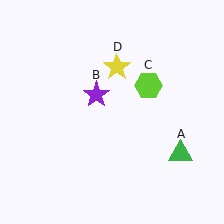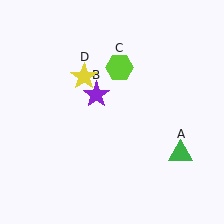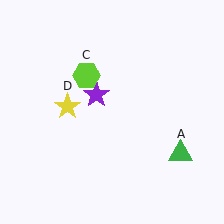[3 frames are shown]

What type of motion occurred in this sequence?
The lime hexagon (object C), yellow star (object D) rotated counterclockwise around the center of the scene.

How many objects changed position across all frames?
2 objects changed position: lime hexagon (object C), yellow star (object D).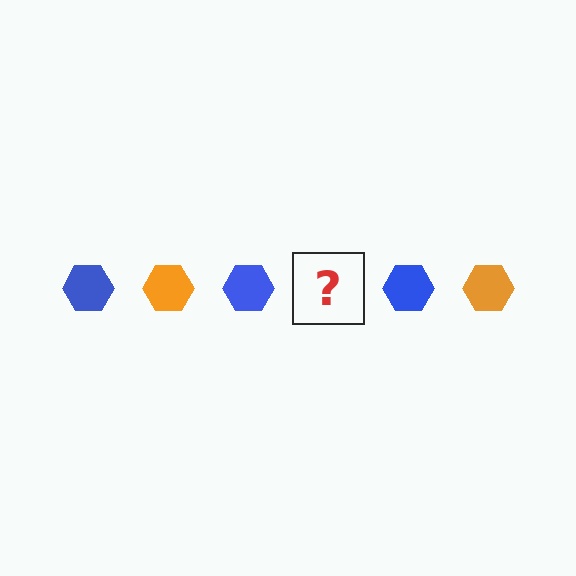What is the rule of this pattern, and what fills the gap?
The rule is that the pattern cycles through blue, orange hexagons. The gap should be filled with an orange hexagon.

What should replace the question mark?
The question mark should be replaced with an orange hexagon.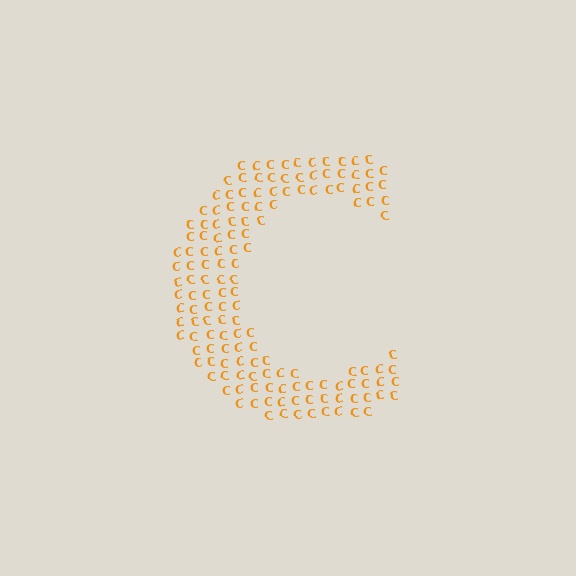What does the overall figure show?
The overall figure shows the letter C.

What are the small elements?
The small elements are letter C's.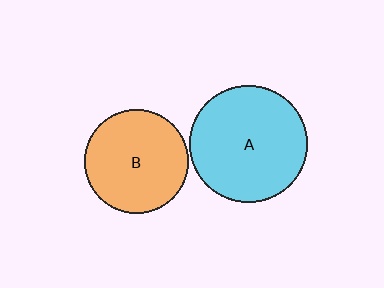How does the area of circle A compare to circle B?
Approximately 1.3 times.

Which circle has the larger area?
Circle A (cyan).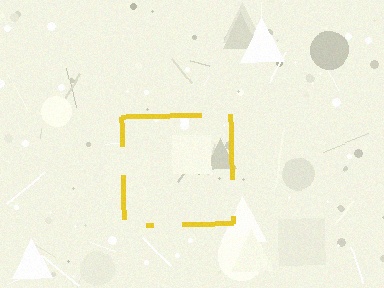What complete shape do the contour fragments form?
The contour fragments form a square.